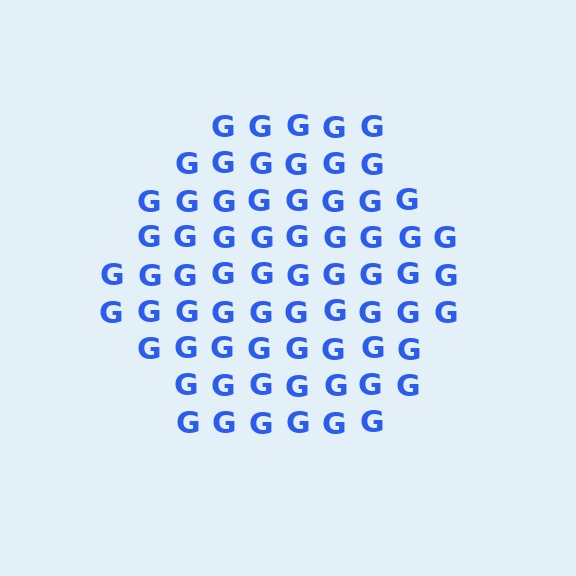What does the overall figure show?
The overall figure shows a hexagon.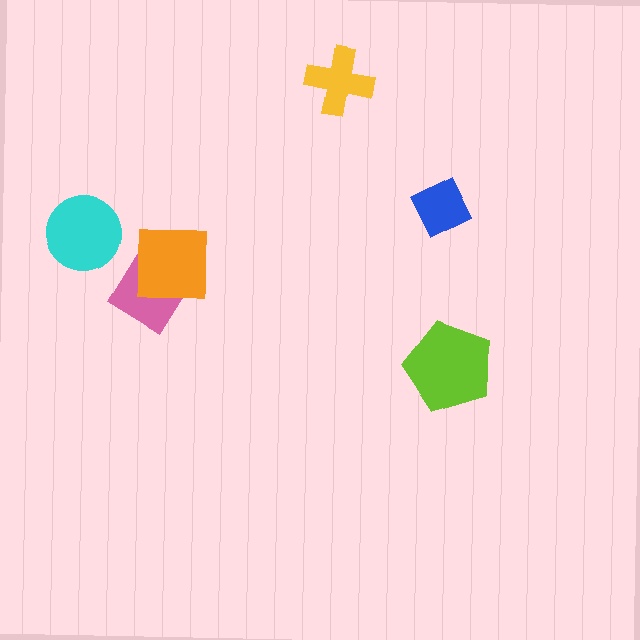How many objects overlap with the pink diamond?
1 object overlaps with the pink diamond.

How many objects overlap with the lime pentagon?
0 objects overlap with the lime pentagon.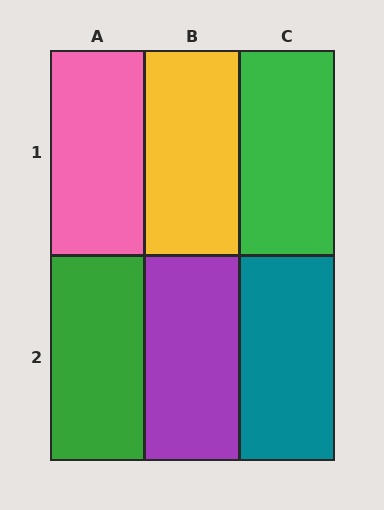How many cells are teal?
1 cell is teal.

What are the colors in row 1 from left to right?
Pink, yellow, green.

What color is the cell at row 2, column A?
Green.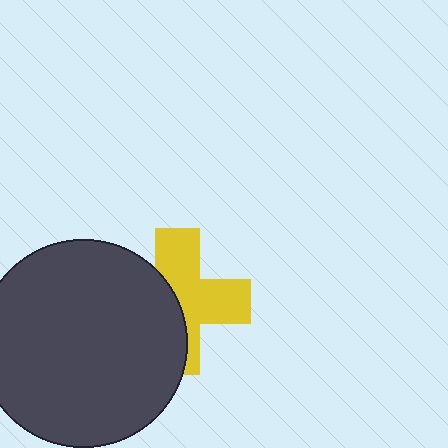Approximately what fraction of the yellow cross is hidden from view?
Roughly 45% of the yellow cross is hidden behind the dark gray circle.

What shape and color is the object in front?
The object in front is a dark gray circle.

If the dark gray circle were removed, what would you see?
You would see the complete yellow cross.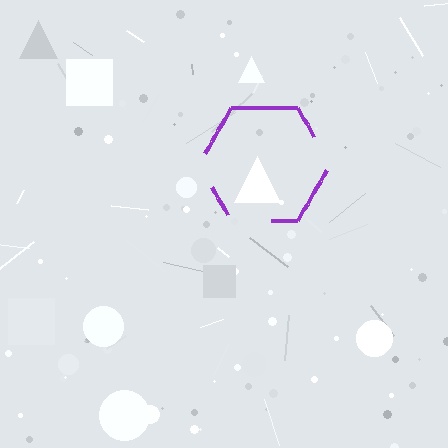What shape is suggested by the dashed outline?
The dashed outline suggests a hexagon.